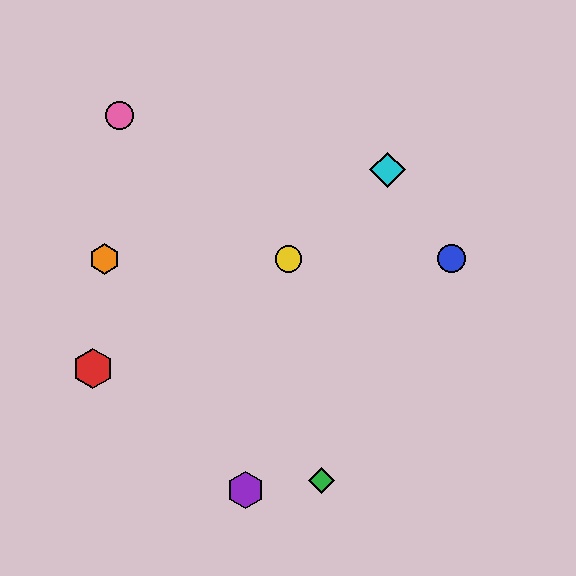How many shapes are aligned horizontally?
3 shapes (the blue circle, the yellow circle, the orange hexagon) are aligned horizontally.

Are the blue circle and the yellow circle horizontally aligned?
Yes, both are at y≈259.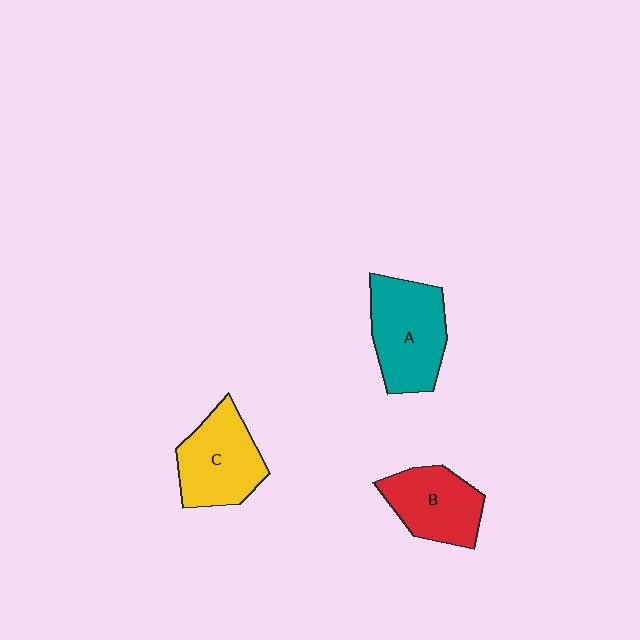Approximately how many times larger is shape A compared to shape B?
Approximately 1.2 times.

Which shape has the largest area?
Shape A (teal).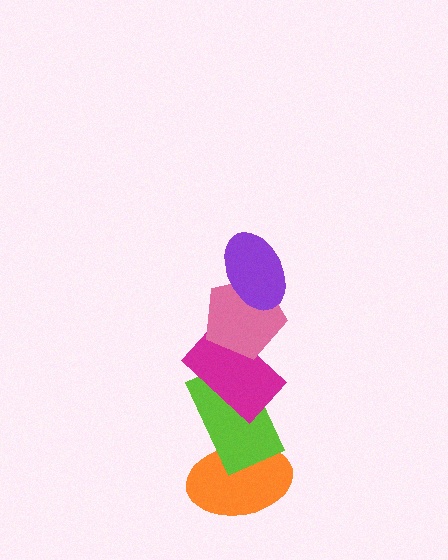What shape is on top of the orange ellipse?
The lime rectangle is on top of the orange ellipse.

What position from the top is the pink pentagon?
The pink pentagon is 2nd from the top.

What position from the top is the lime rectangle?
The lime rectangle is 4th from the top.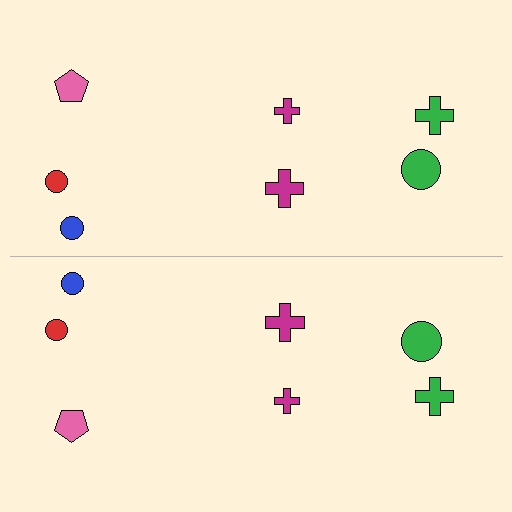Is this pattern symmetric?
Yes, this pattern has bilateral (reflection) symmetry.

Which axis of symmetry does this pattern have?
The pattern has a horizontal axis of symmetry running through the center of the image.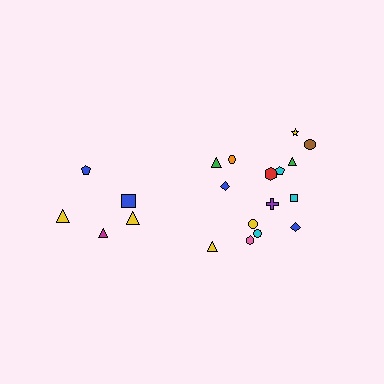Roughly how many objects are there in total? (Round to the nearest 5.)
Roughly 20 objects in total.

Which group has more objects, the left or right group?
The right group.